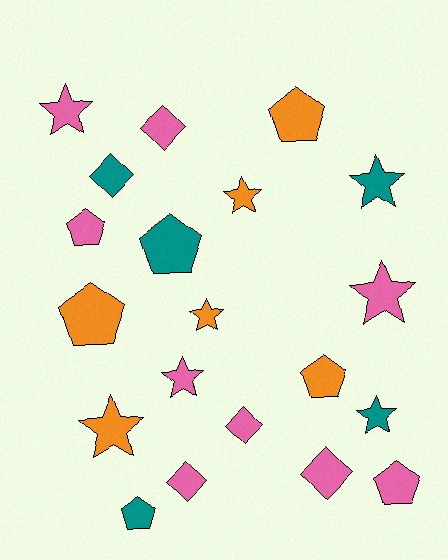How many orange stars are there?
There are 3 orange stars.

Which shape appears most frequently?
Star, with 8 objects.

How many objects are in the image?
There are 20 objects.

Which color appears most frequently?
Pink, with 9 objects.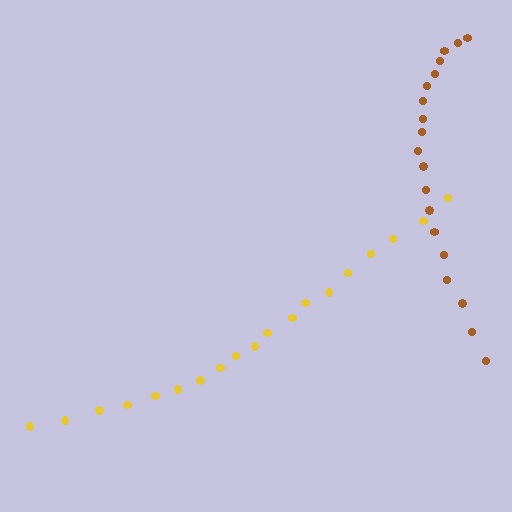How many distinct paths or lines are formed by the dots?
There are 2 distinct paths.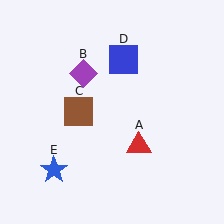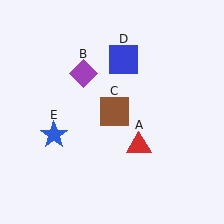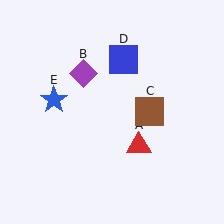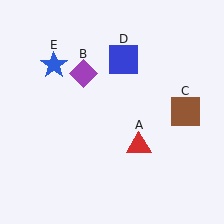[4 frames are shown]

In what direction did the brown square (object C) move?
The brown square (object C) moved right.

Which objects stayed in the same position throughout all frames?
Red triangle (object A) and purple diamond (object B) and blue square (object D) remained stationary.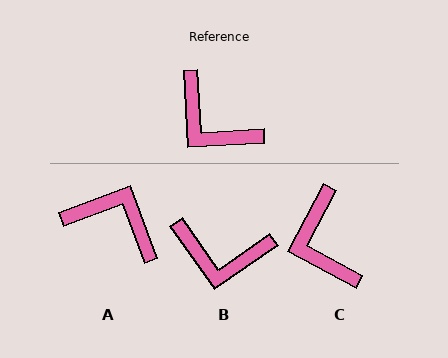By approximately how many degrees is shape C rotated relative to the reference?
Approximately 31 degrees clockwise.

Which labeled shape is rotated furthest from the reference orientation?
A, about 163 degrees away.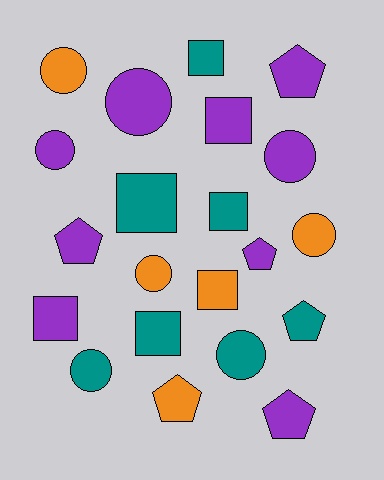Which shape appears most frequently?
Circle, with 8 objects.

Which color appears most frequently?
Purple, with 9 objects.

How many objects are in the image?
There are 21 objects.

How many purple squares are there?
There are 2 purple squares.